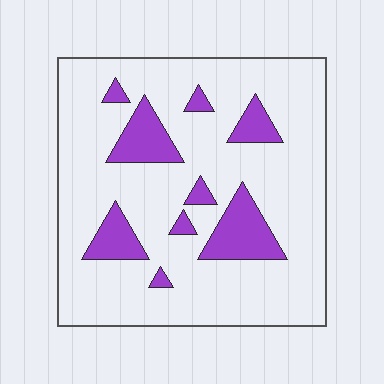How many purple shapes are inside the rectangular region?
9.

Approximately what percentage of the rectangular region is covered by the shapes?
Approximately 15%.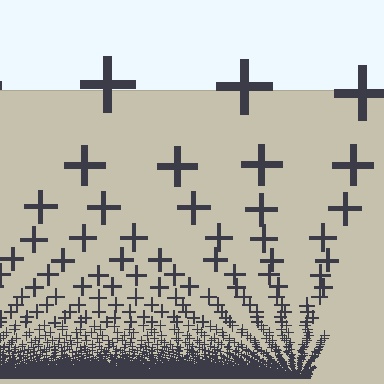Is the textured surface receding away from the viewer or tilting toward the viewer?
The surface appears to tilt toward the viewer. Texture elements get larger and sparser toward the top.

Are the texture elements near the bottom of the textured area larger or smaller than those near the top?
Smaller. The gradient is inverted — elements near the bottom are smaller and denser.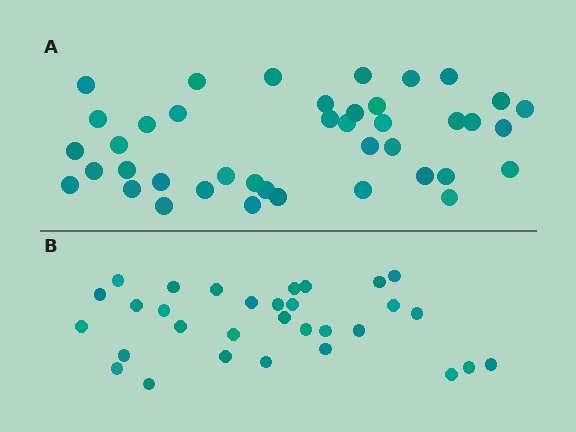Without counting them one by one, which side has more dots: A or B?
Region A (the top region) has more dots.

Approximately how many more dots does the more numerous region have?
Region A has roughly 10 or so more dots than region B.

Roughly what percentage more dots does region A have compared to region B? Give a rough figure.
About 30% more.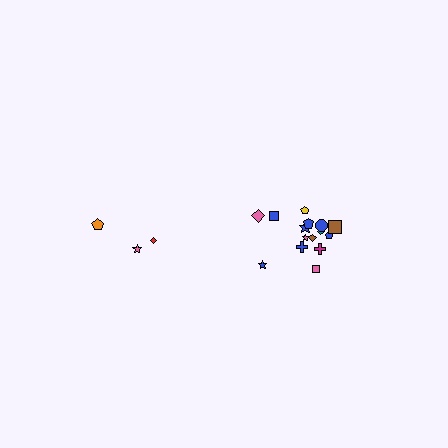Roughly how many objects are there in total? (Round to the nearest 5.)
Roughly 20 objects in total.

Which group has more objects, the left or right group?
The right group.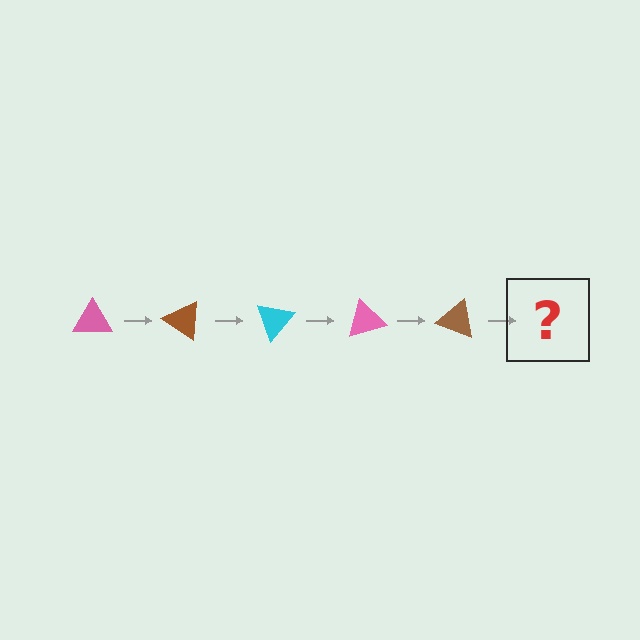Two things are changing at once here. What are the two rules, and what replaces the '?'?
The two rules are that it rotates 35 degrees each step and the color cycles through pink, brown, and cyan. The '?' should be a cyan triangle, rotated 175 degrees from the start.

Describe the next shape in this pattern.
It should be a cyan triangle, rotated 175 degrees from the start.